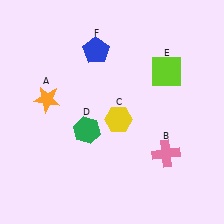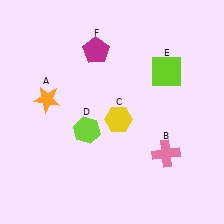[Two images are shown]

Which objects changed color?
D changed from green to lime. F changed from blue to magenta.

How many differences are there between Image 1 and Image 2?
There are 2 differences between the two images.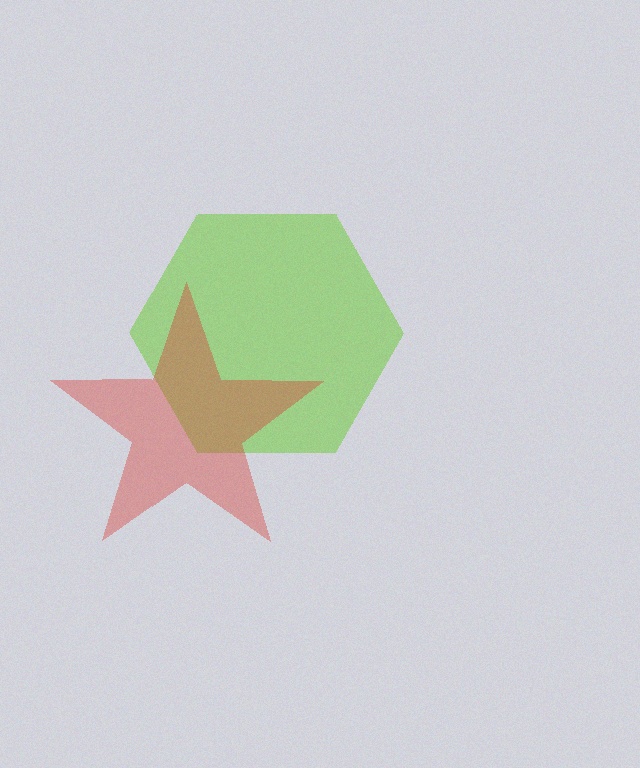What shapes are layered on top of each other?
The layered shapes are: a lime hexagon, a red star.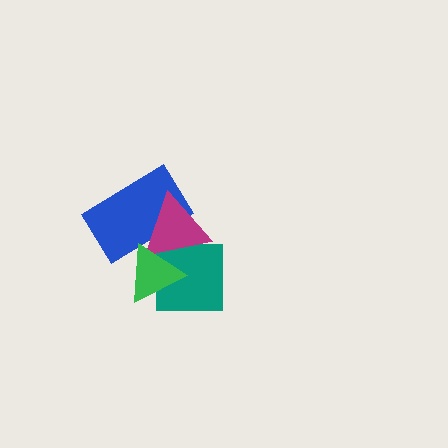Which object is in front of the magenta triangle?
The green triangle is in front of the magenta triangle.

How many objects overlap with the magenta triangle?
3 objects overlap with the magenta triangle.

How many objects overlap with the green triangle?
3 objects overlap with the green triangle.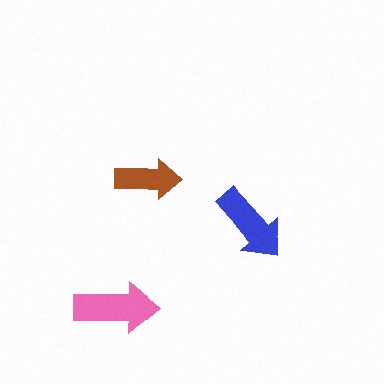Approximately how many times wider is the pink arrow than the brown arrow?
About 1.5 times wider.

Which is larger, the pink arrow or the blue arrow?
The pink one.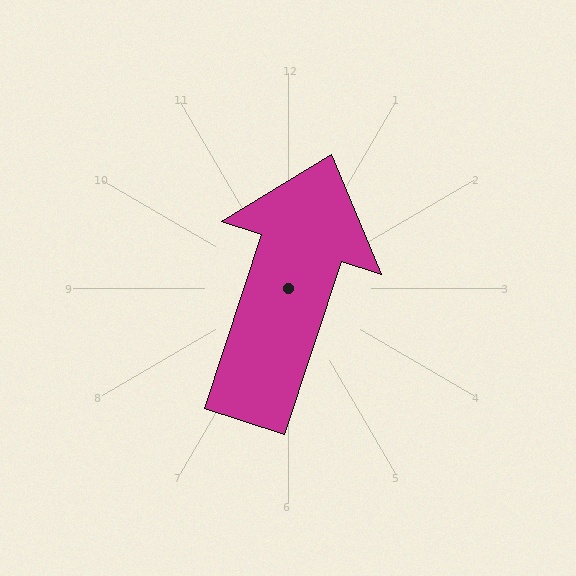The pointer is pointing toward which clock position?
Roughly 1 o'clock.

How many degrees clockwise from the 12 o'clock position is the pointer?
Approximately 18 degrees.